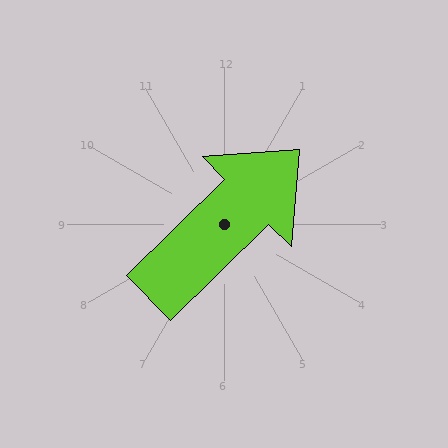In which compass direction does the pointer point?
Northeast.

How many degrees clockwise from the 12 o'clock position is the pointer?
Approximately 45 degrees.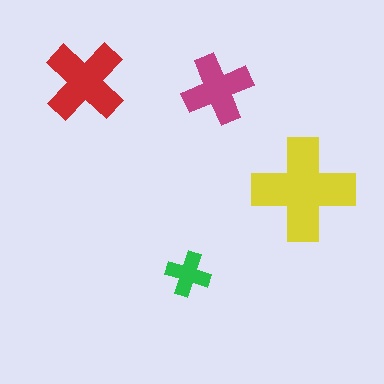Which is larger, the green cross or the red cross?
The red one.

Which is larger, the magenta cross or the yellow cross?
The yellow one.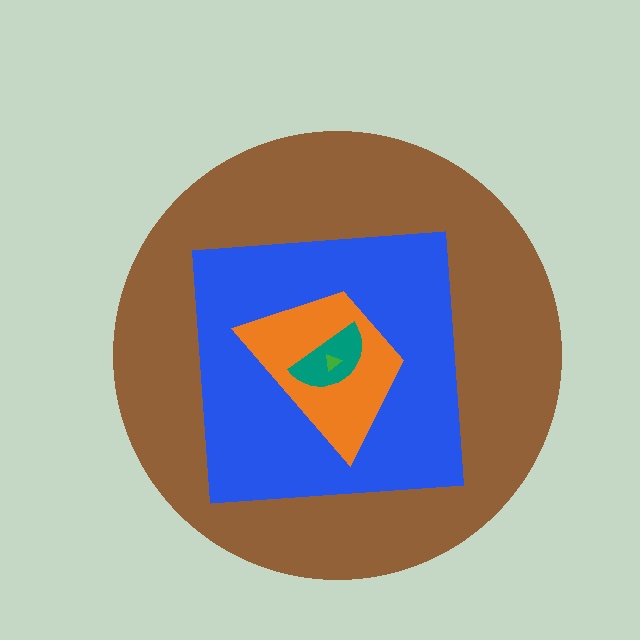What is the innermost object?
The green triangle.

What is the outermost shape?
The brown circle.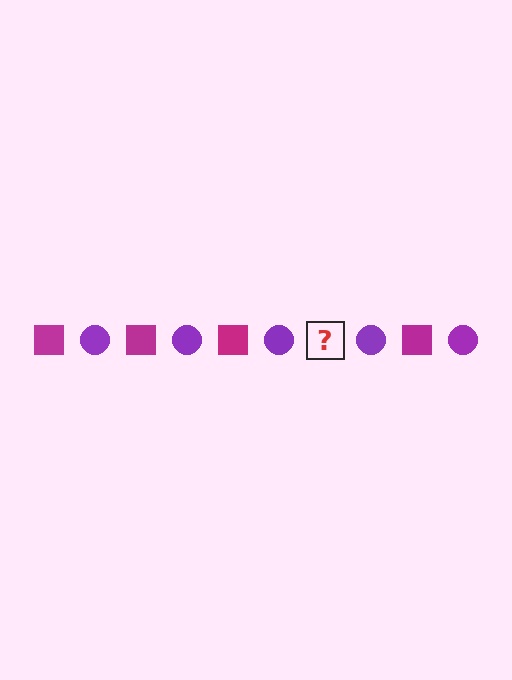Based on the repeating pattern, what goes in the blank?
The blank should be a magenta square.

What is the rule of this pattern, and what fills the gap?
The rule is that the pattern alternates between magenta square and purple circle. The gap should be filled with a magenta square.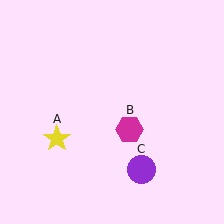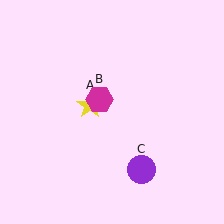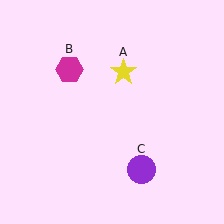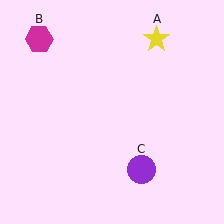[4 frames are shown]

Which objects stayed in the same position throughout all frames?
Purple circle (object C) remained stationary.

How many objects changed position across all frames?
2 objects changed position: yellow star (object A), magenta hexagon (object B).